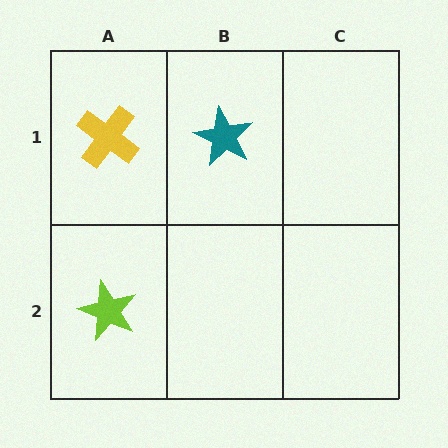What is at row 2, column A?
A lime star.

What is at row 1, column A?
A yellow cross.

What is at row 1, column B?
A teal star.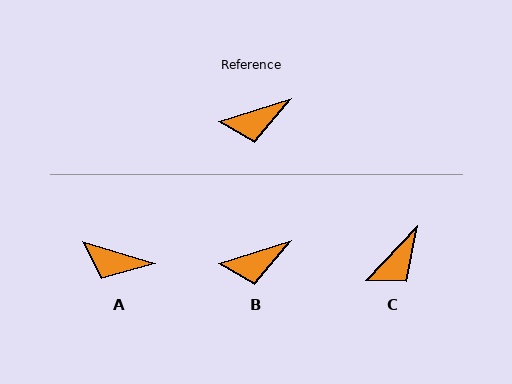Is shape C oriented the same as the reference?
No, it is off by about 29 degrees.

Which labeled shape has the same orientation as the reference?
B.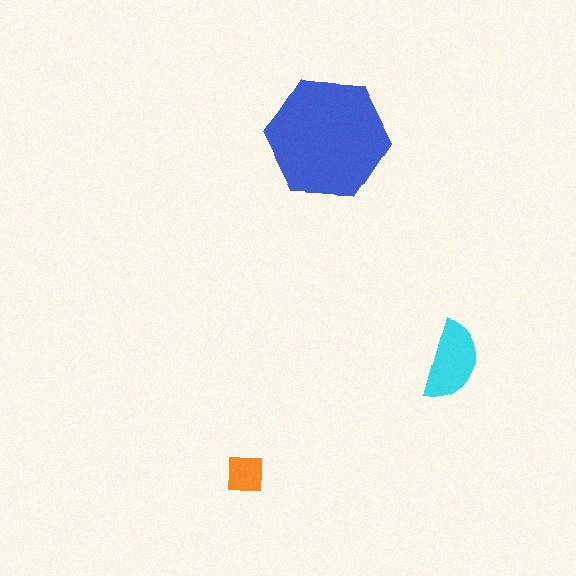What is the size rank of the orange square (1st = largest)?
3rd.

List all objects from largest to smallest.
The blue hexagon, the cyan semicircle, the orange square.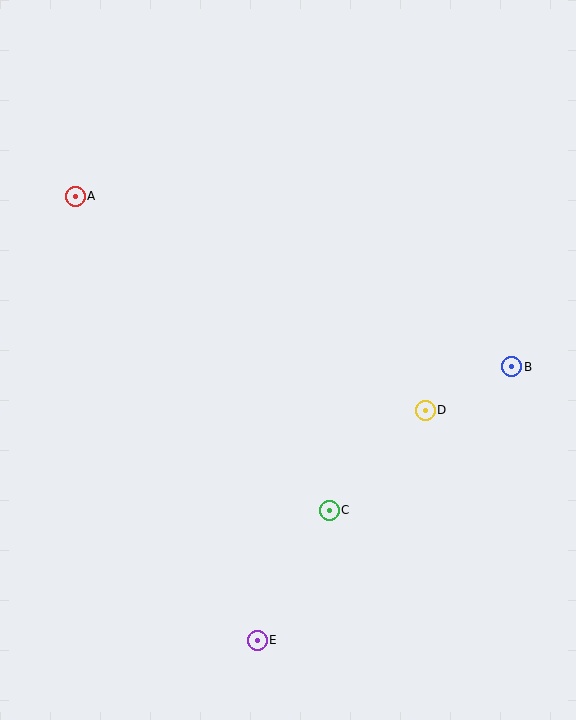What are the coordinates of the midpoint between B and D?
The midpoint between B and D is at (468, 389).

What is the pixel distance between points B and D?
The distance between B and D is 97 pixels.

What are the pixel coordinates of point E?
Point E is at (257, 640).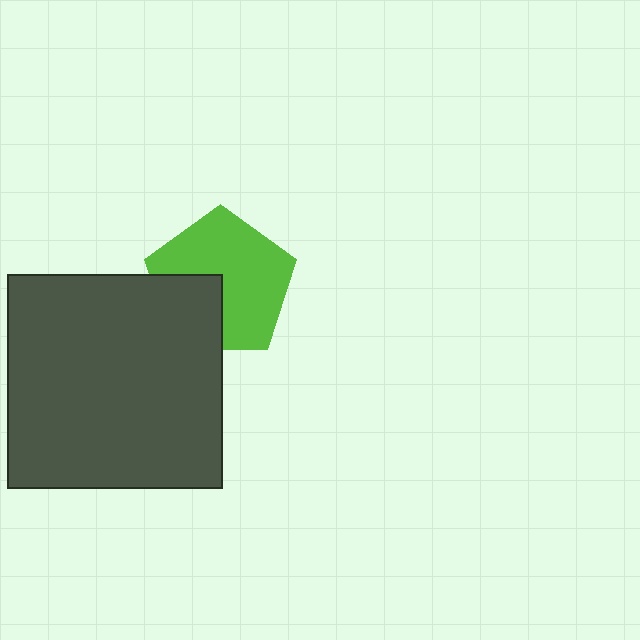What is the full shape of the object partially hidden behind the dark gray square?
The partially hidden object is a lime pentagon.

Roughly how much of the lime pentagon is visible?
Most of it is visible (roughly 69%).